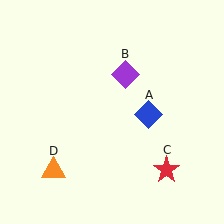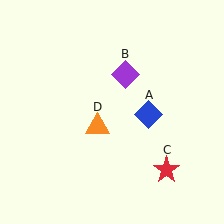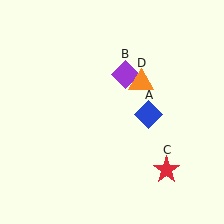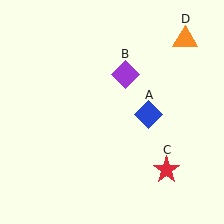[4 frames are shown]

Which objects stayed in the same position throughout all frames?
Blue diamond (object A) and purple diamond (object B) and red star (object C) remained stationary.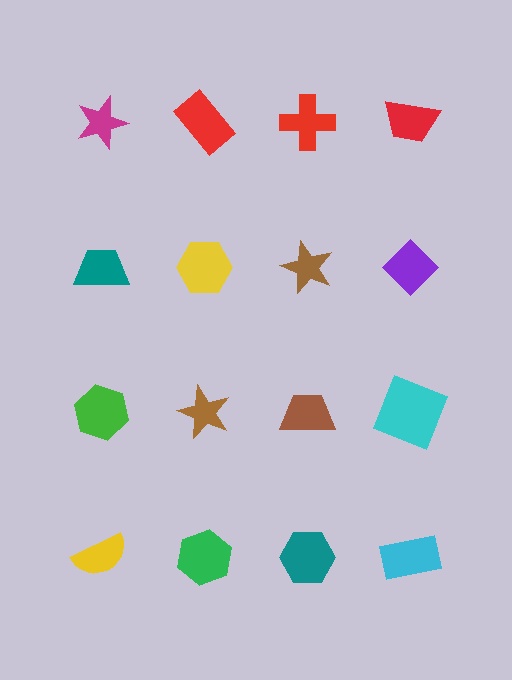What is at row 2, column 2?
A yellow hexagon.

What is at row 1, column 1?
A magenta star.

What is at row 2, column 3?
A brown star.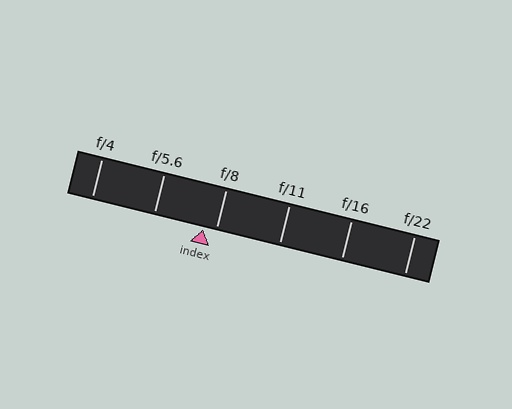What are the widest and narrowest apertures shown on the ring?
The widest aperture shown is f/4 and the narrowest is f/22.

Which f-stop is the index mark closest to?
The index mark is closest to f/8.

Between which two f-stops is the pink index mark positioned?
The index mark is between f/5.6 and f/8.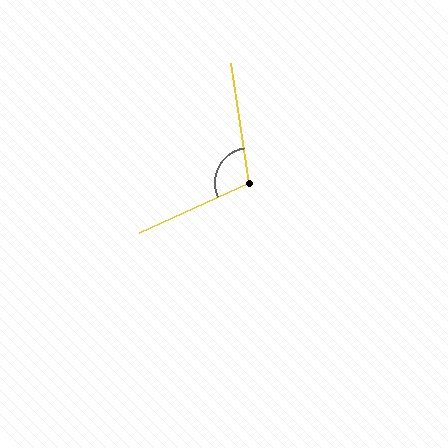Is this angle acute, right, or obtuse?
It is obtuse.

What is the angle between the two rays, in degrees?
Approximately 106 degrees.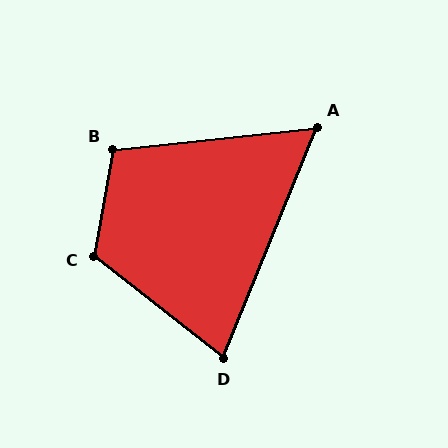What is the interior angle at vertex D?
Approximately 74 degrees (acute).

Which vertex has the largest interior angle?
C, at approximately 118 degrees.